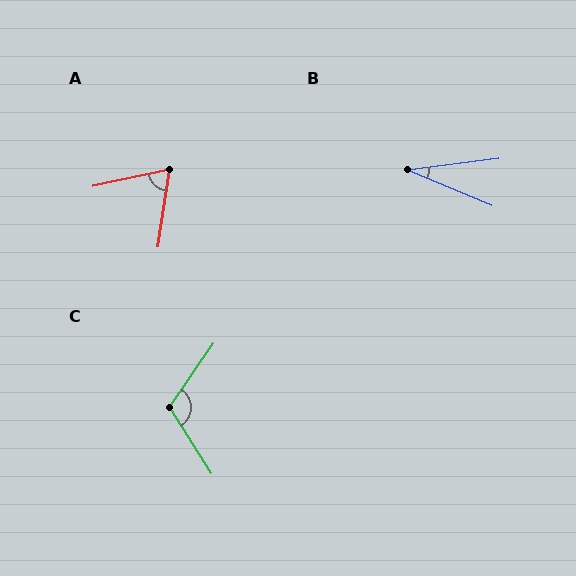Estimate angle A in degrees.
Approximately 70 degrees.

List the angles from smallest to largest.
B (30°), A (70°), C (113°).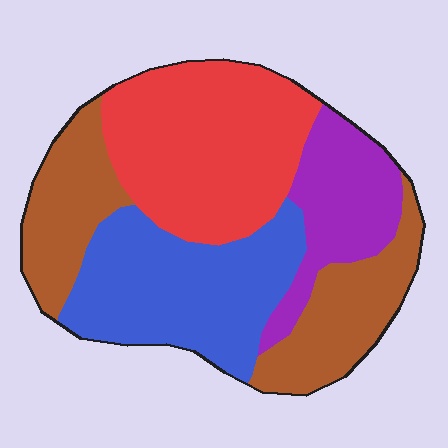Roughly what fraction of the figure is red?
Red covers roughly 30% of the figure.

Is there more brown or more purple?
Brown.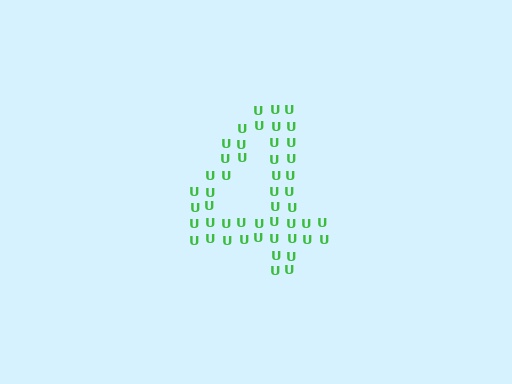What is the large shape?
The large shape is the digit 4.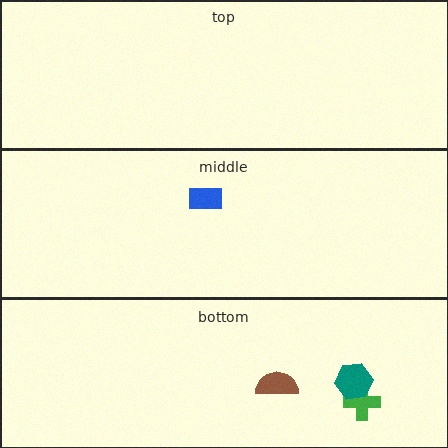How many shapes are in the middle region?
1.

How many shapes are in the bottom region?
3.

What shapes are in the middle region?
The blue rectangle.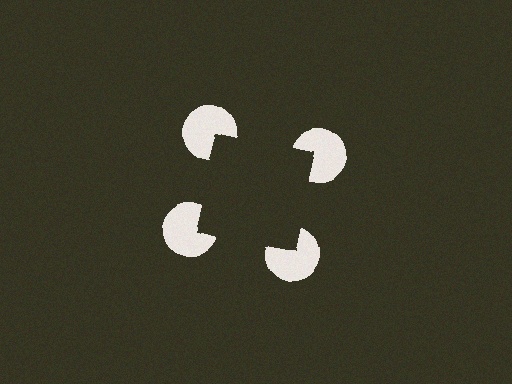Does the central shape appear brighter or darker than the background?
It typically appears slightly darker than the background, even though no actual brightness change is drawn.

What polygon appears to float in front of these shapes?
An illusory square — its edges are inferred from the aligned wedge cuts in the pac-man discs, not physically drawn.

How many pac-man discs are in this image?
There are 4 — one at each vertex of the illusory square.